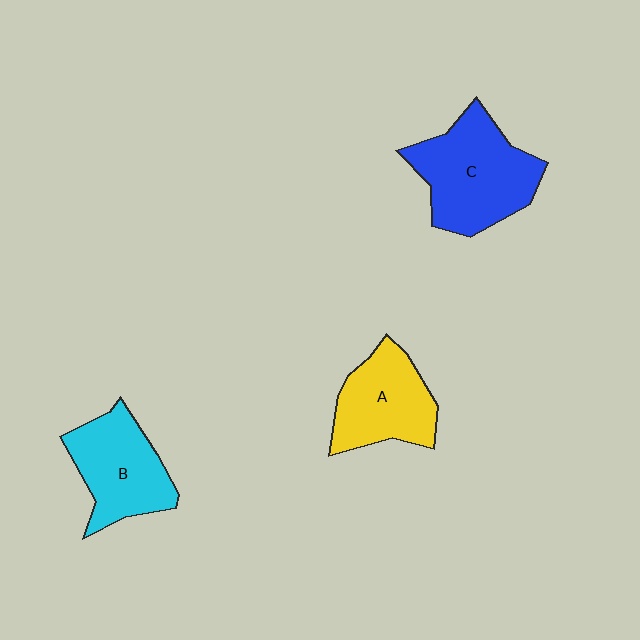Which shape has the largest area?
Shape C (blue).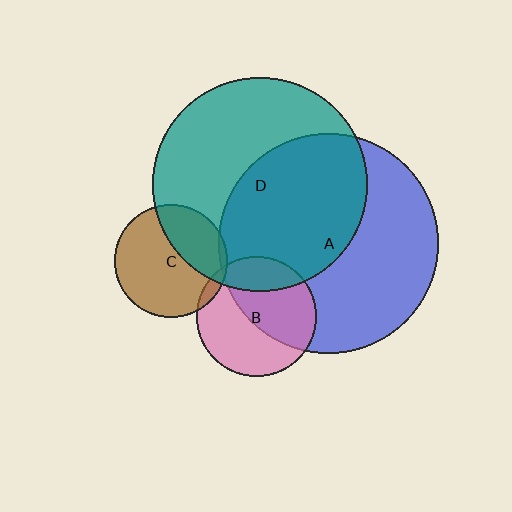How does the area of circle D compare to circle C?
Approximately 3.6 times.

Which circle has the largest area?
Circle A (blue).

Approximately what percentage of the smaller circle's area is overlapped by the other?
Approximately 50%.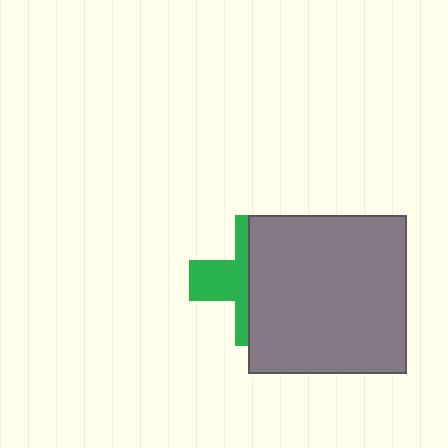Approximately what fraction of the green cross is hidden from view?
Roughly 61% of the green cross is hidden behind the gray square.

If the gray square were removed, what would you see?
You would see the complete green cross.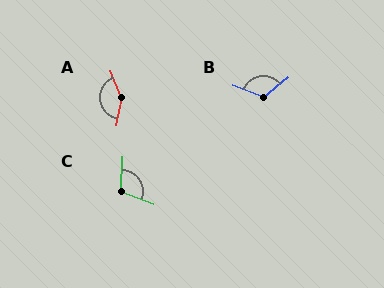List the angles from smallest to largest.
C (107°), B (121°), A (147°).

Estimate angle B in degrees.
Approximately 121 degrees.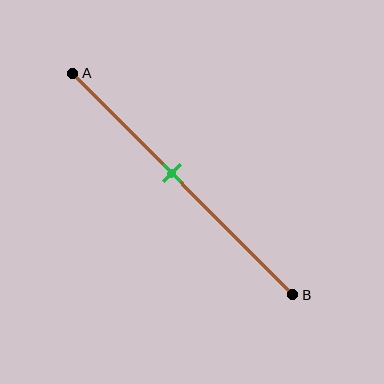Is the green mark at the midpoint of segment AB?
No, the mark is at about 45% from A, not at the 50% midpoint.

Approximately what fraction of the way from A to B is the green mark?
The green mark is approximately 45% of the way from A to B.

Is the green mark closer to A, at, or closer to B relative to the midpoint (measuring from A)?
The green mark is closer to point A than the midpoint of segment AB.